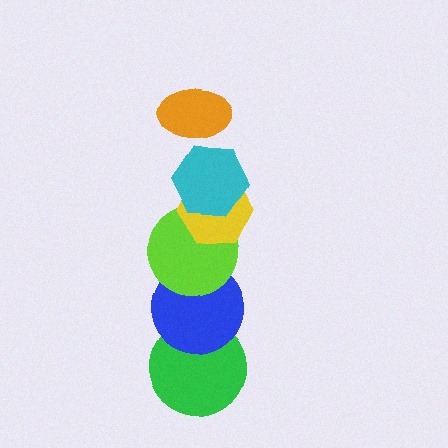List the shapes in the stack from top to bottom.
From top to bottom: the orange ellipse, the cyan hexagon, the yellow hexagon, the lime circle, the blue circle, the green circle.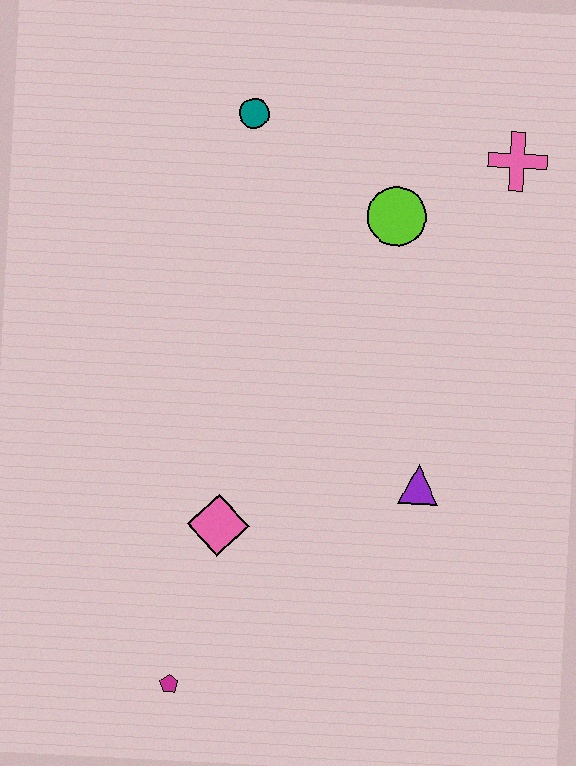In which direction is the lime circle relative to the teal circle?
The lime circle is to the right of the teal circle.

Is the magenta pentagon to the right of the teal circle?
No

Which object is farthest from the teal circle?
The magenta pentagon is farthest from the teal circle.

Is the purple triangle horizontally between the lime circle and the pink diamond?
No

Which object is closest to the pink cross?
The lime circle is closest to the pink cross.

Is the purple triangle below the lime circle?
Yes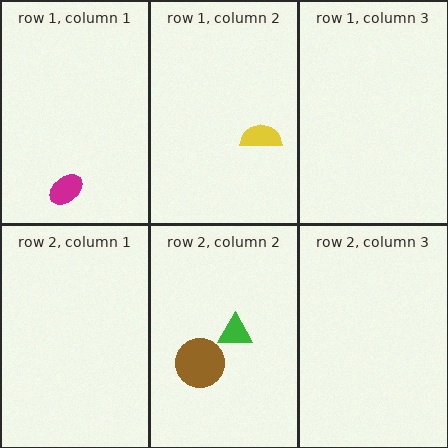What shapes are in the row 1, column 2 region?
The yellow semicircle.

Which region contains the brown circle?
The row 2, column 2 region.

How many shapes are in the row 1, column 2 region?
1.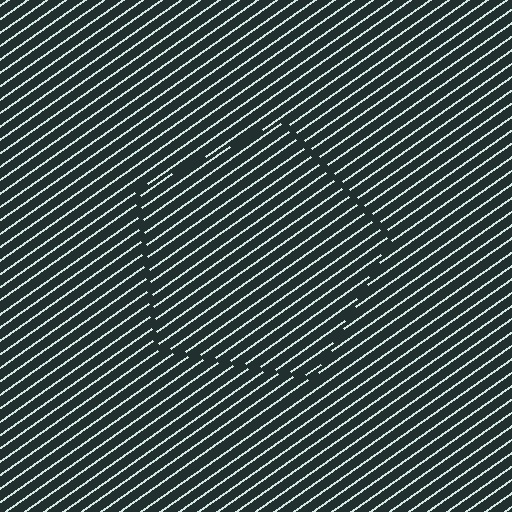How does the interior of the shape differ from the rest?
The interior of the shape contains the same grating, shifted by half a period — the contour is defined by the phase discontinuity where line-ends from the inner and outer gratings abut.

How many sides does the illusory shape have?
5 sides — the line-ends trace a pentagon.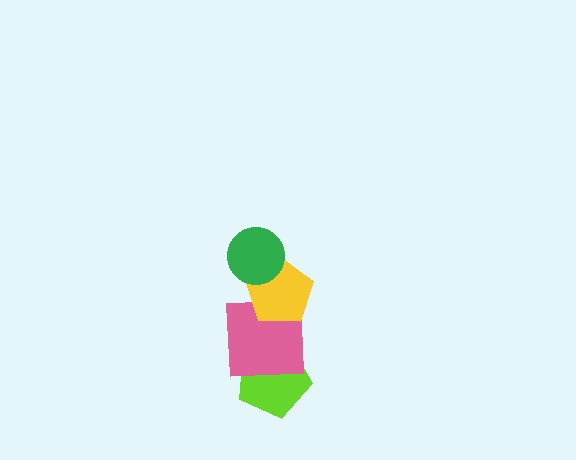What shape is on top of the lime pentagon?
The pink square is on top of the lime pentagon.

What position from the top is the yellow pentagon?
The yellow pentagon is 2nd from the top.